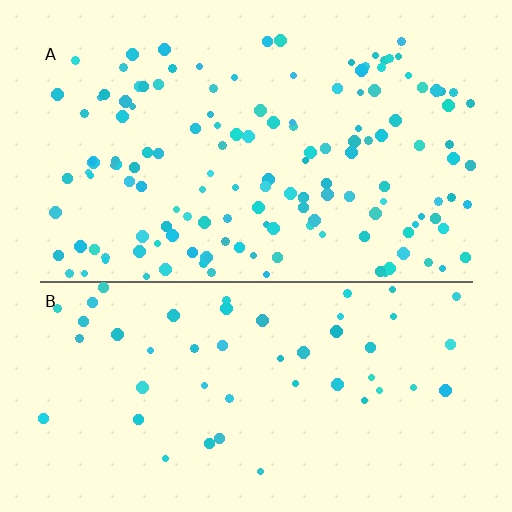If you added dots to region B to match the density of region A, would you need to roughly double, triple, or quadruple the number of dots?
Approximately triple.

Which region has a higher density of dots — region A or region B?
A (the top).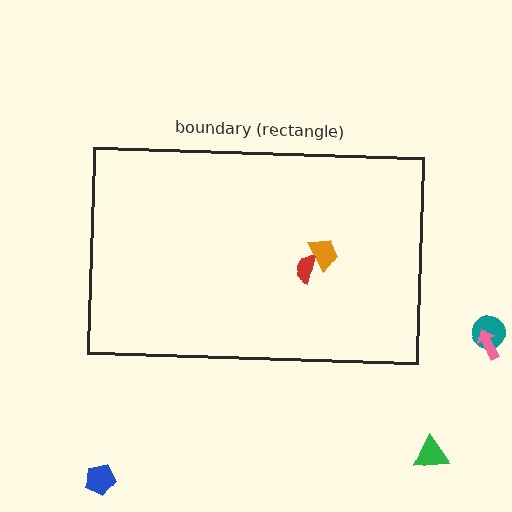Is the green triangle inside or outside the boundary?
Outside.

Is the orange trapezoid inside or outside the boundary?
Inside.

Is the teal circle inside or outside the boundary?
Outside.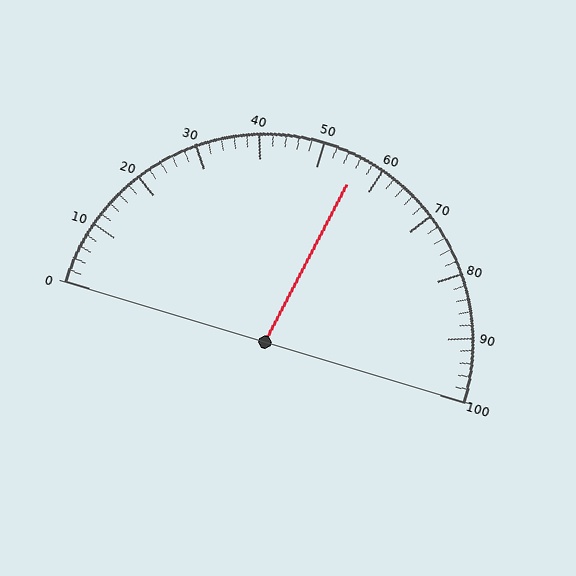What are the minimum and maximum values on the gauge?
The gauge ranges from 0 to 100.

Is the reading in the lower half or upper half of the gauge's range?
The reading is in the upper half of the range (0 to 100).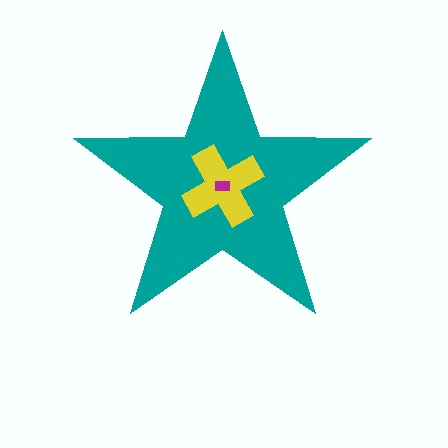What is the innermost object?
The magenta rectangle.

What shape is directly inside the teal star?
The yellow cross.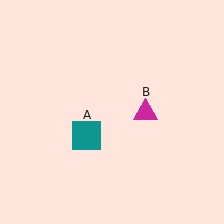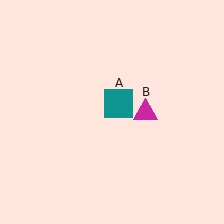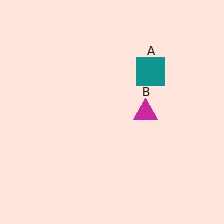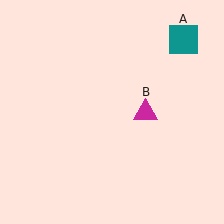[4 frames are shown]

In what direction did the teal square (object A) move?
The teal square (object A) moved up and to the right.